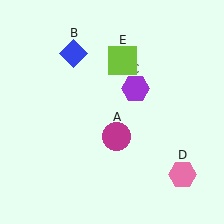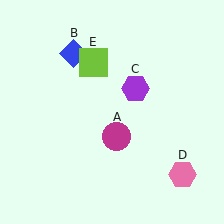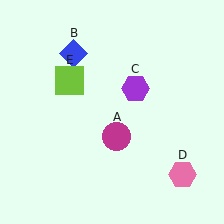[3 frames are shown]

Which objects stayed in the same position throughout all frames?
Magenta circle (object A) and blue diamond (object B) and purple hexagon (object C) and pink hexagon (object D) remained stationary.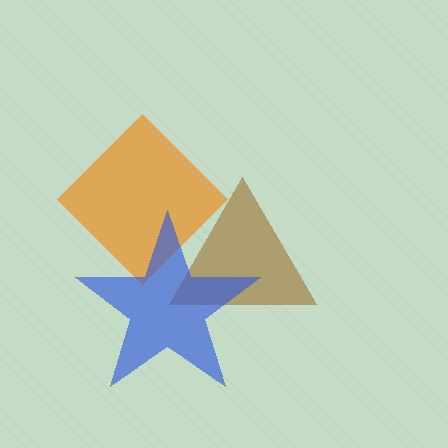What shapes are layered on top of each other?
The layered shapes are: a brown triangle, an orange diamond, a blue star.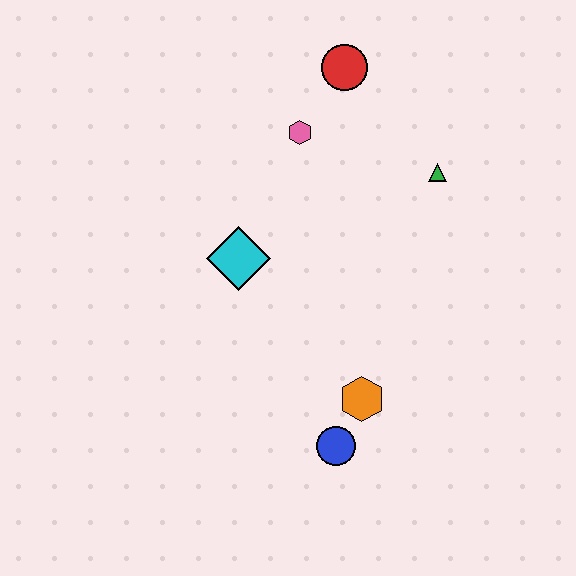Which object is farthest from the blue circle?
The red circle is farthest from the blue circle.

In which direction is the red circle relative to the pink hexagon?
The red circle is above the pink hexagon.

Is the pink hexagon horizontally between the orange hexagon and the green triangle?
No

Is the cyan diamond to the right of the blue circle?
No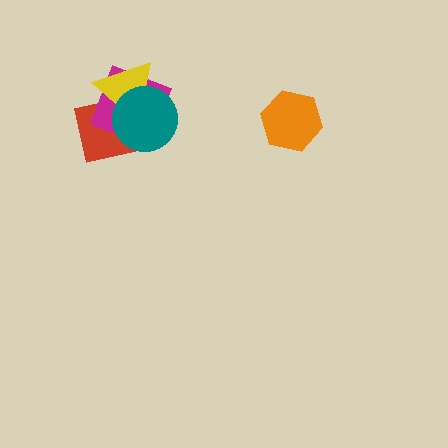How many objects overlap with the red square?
3 objects overlap with the red square.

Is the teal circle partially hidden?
No, no other shape covers it.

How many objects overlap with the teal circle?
3 objects overlap with the teal circle.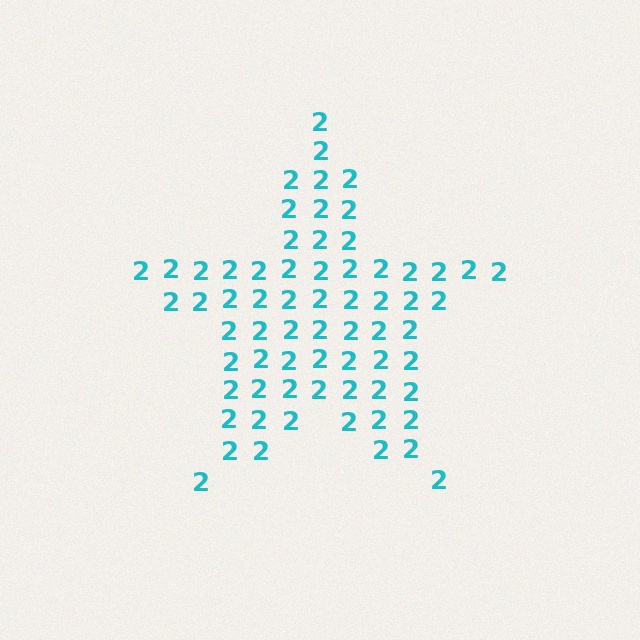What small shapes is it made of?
It is made of small digit 2's.